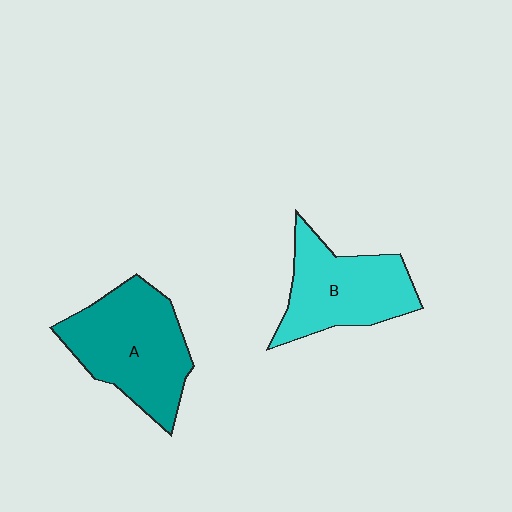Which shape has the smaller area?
Shape B (cyan).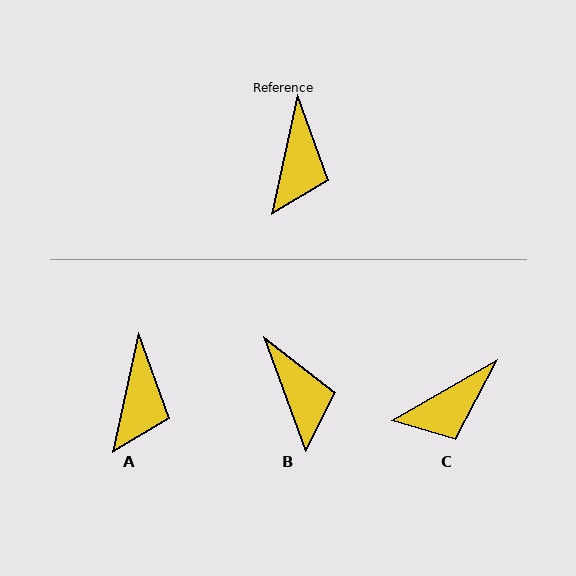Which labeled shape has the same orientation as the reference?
A.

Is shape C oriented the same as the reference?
No, it is off by about 48 degrees.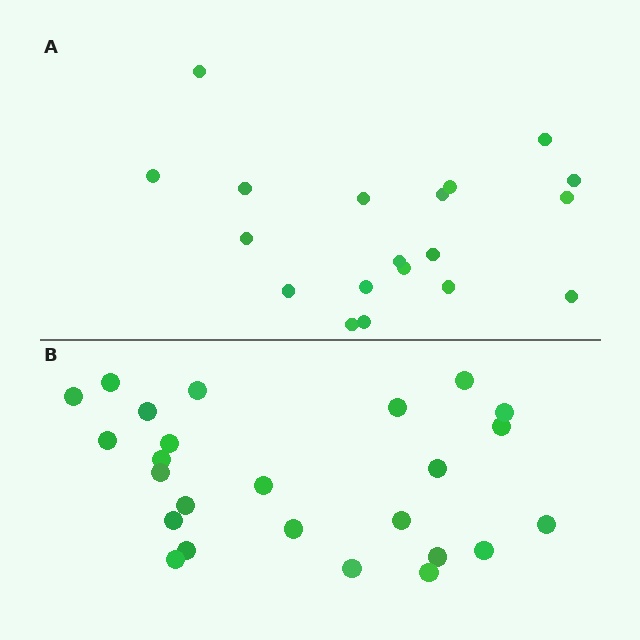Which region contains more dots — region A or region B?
Region B (the bottom region) has more dots.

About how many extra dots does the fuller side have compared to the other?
Region B has about 6 more dots than region A.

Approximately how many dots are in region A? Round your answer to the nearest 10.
About 20 dots. (The exact count is 19, which rounds to 20.)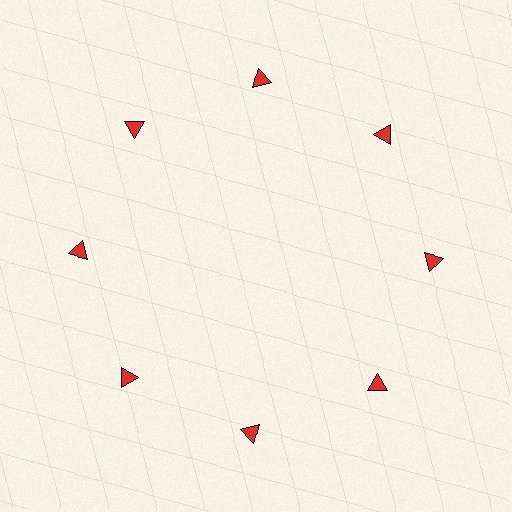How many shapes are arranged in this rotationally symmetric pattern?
There are 8 shapes, arranged in 8 groups of 1.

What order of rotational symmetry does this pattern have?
This pattern has 8-fold rotational symmetry.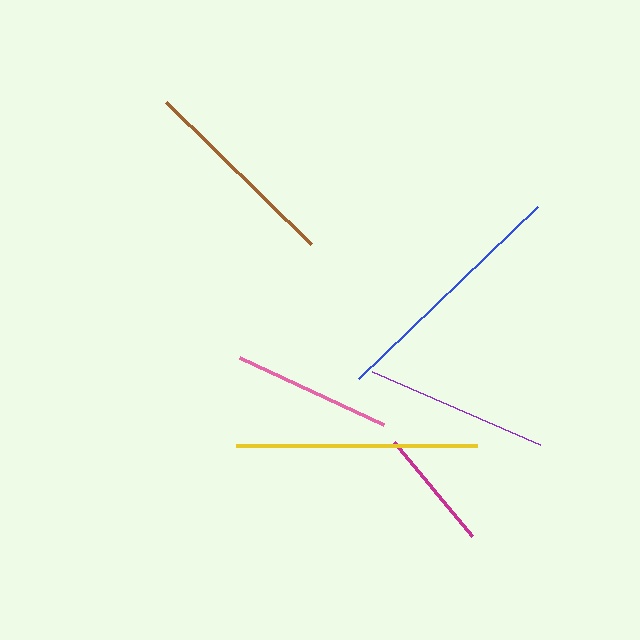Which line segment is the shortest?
The magenta line is the shortest at approximately 123 pixels.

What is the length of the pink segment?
The pink segment is approximately 159 pixels long.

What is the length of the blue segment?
The blue segment is approximately 248 pixels long.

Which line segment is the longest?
The blue line is the longest at approximately 248 pixels.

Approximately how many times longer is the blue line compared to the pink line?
The blue line is approximately 1.6 times the length of the pink line.